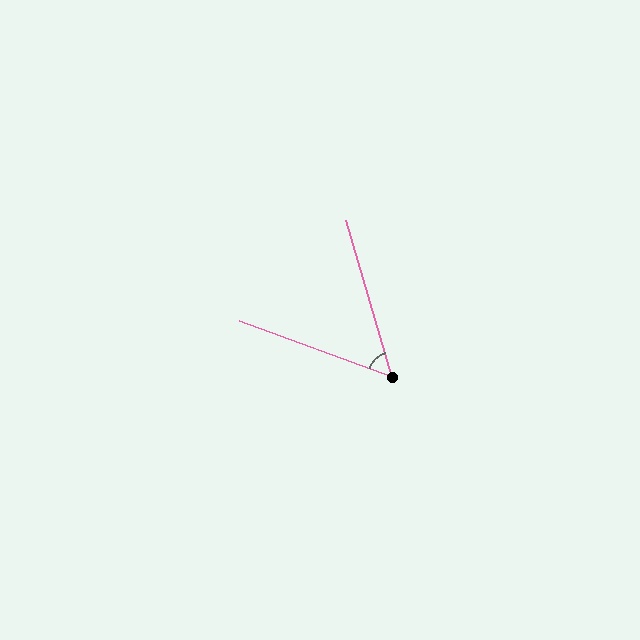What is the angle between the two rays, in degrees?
Approximately 54 degrees.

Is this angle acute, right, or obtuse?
It is acute.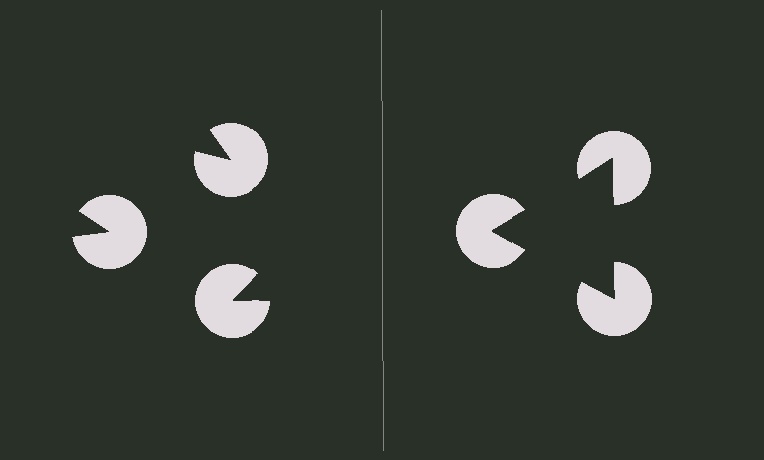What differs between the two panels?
The pac-man discs are positioned identically on both sides; only the wedge orientations differ. On the right they align to a triangle; on the left they are misaligned.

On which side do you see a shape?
An illusory triangle appears on the right side. On the left side the wedge cuts are rotated, so no coherent shape forms.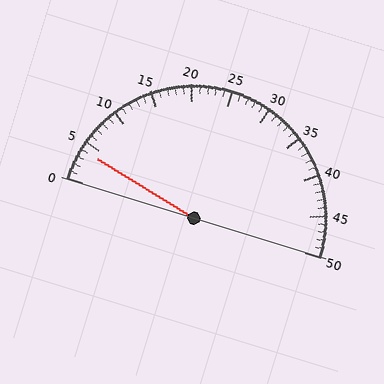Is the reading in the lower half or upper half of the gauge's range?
The reading is in the lower half of the range (0 to 50).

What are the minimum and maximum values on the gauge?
The gauge ranges from 0 to 50.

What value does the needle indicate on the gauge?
The needle indicates approximately 4.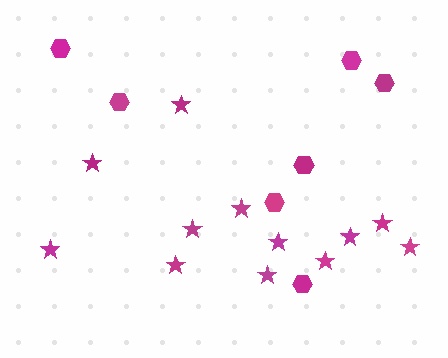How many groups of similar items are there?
There are 2 groups: one group of hexagons (7) and one group of stars (12).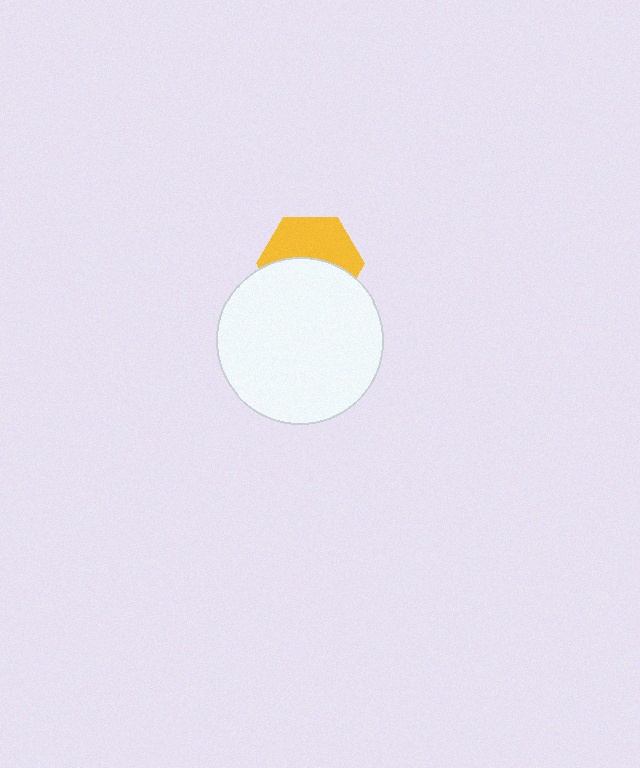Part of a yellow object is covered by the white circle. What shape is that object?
It is a hexagon.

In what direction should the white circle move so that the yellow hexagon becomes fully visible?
The white circle should move down. That is the shortest direction to clear the overlap and leave the yellow hexagon fully visible.